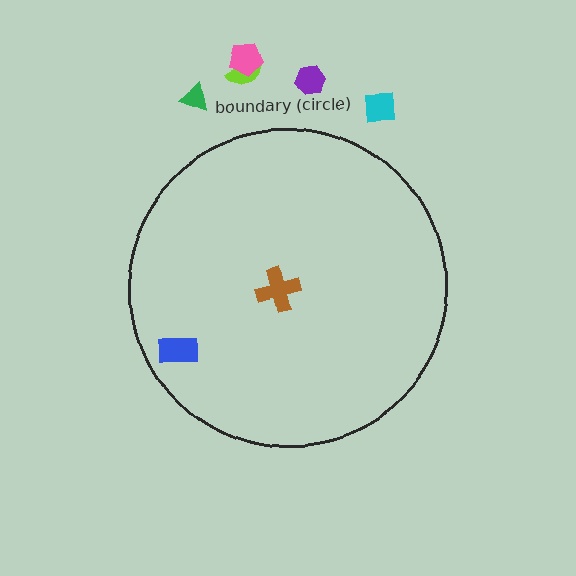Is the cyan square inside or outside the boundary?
Outside.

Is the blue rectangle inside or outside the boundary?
Inside.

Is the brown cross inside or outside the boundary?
Inside.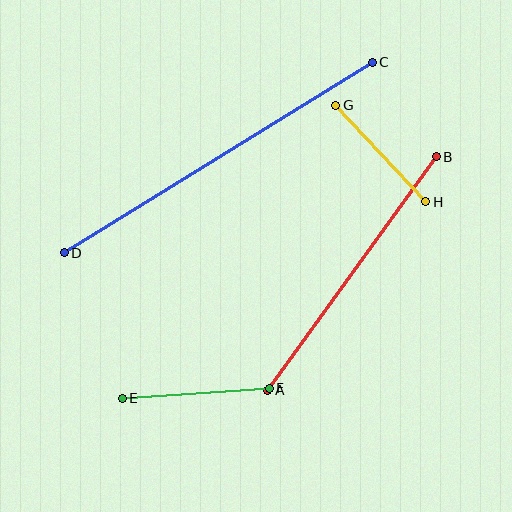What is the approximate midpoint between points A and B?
The midpoint is at approximately (352, 274) pixels.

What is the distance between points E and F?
The distance is approximately 148 pixels.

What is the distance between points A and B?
The distance is approximately 288 pixels.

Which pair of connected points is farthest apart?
Points C and D are farthest apart.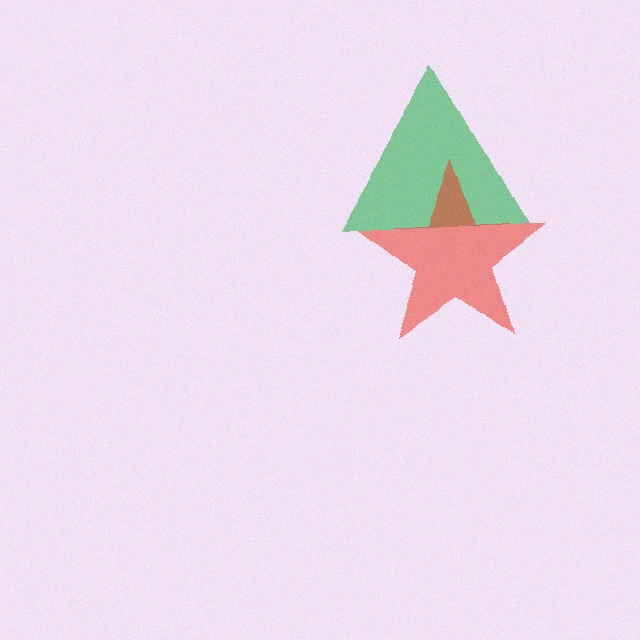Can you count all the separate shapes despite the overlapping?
Yes, there are 2 separate shapes.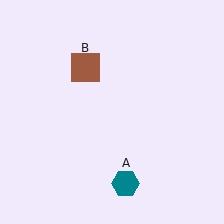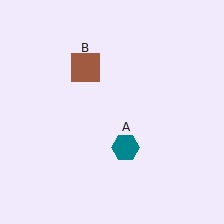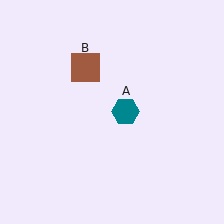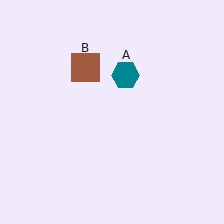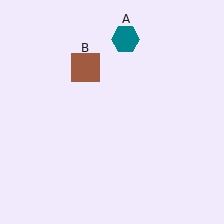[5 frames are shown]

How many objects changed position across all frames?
1 object changed position: teal hexagon (object A).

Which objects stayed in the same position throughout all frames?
Brown square (object B) remained stationary.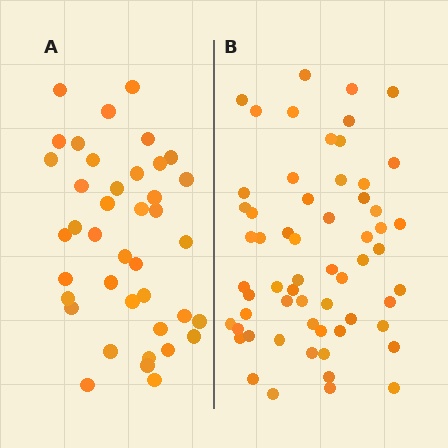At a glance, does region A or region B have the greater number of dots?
Region B (the right region) has more dots.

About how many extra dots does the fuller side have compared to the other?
Region B has approximately 20 more dots than region A.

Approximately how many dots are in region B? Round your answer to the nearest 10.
About 60 dots.